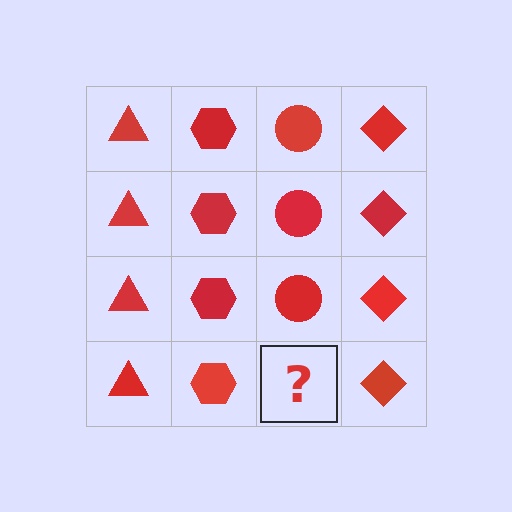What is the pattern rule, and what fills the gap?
The rule is that each column has a consistent shape. The gap should be filled with a red circle.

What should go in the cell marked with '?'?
The missing cell should contain a red circle.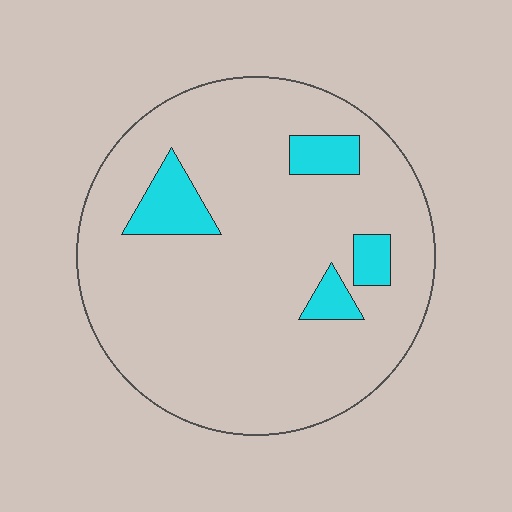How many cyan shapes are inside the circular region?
4.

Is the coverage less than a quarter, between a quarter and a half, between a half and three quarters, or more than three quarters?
Less than a quarter.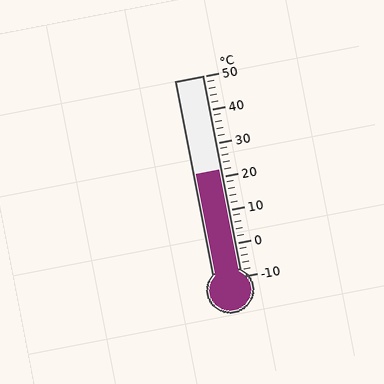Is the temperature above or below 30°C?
The temperature is below 30°C.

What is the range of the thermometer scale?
The thermometer scale ranges from -10°C to 50°C.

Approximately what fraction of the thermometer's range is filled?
The thermometer is filled to approximately 55% of its range.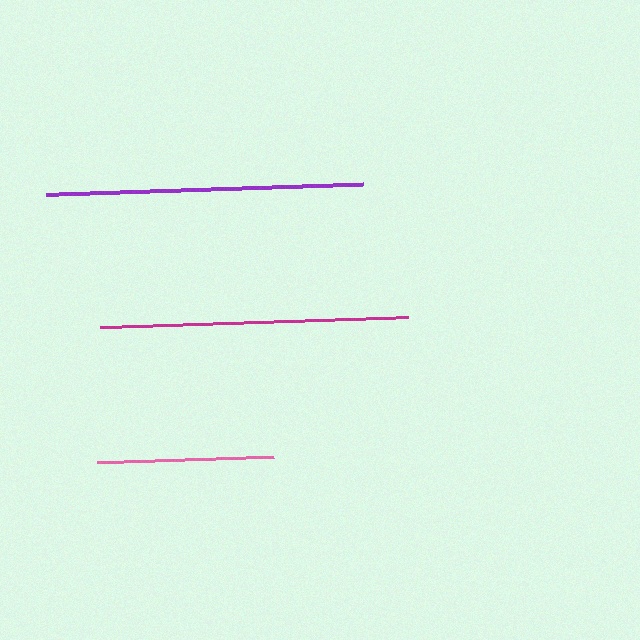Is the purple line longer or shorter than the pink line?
The purple line is longer than the pink line.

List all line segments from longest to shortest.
From longest to shortest: purple, magenta, pink.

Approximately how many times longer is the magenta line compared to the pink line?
The magenta line is approximately 1.7 times the length of the pink line.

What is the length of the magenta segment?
The magenta segment is approximately 309 pixels long.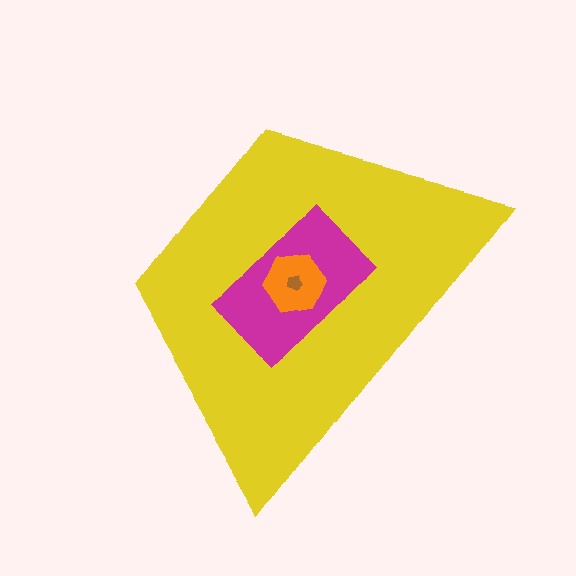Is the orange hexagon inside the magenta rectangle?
Yes.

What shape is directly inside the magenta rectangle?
The orange hexagon.